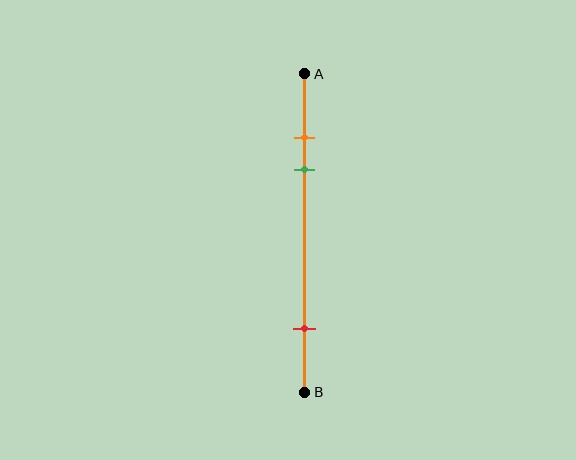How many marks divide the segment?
There are 3 marks dividing the segment.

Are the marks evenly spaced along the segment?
No, the marks are not evenly spaced.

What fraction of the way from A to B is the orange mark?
The orange mark is approximately 20% (0.2) of the way from A to B.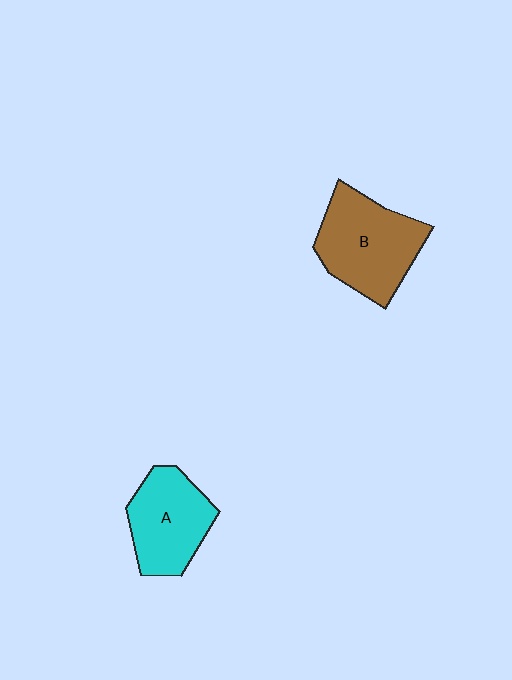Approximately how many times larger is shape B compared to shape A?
Approximately 1.2 times.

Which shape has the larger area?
Shape B (brown).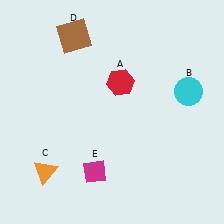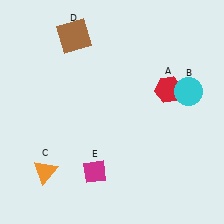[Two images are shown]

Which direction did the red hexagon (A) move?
The red hexagon (A) moved right.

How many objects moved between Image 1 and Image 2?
1 object moved between the two images.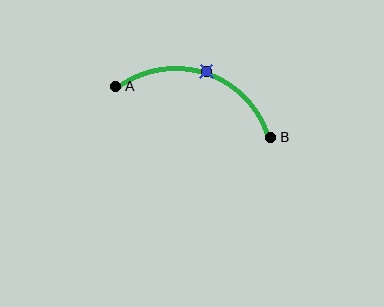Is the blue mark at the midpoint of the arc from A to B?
Yes. The blue mark lies on the arc at equal arc-length from both A and B — it is the arc midpoint.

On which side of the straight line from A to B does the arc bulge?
The arc bulges above the straight line connecting A and B.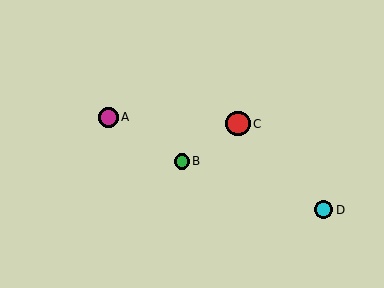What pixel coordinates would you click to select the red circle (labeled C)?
Click at (238, 124) to select the red circle C.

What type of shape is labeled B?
Shape B is a green circle.